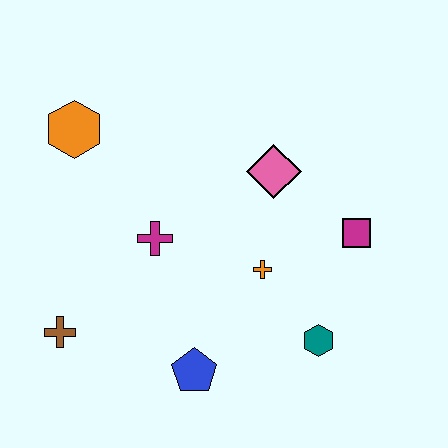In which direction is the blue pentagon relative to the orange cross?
The blue pentagon is below the orange cross.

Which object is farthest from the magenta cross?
The magenta square is farthest from the magenta cross.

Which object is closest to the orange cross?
The teal hexagon is closest to the orange cross.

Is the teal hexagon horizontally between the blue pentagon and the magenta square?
Yes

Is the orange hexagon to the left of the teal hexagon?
Yes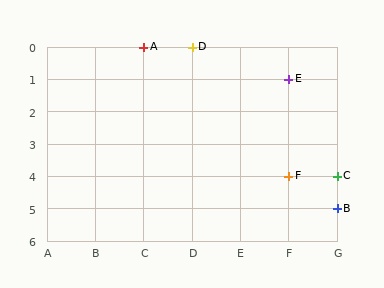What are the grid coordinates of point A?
Point A is at grid coordinates (C, 0).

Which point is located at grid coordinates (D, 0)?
Point D is at (D, 0).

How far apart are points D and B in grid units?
Points D and B are 3 columns and 5 rows apart (about 5.8 grid units diagonally).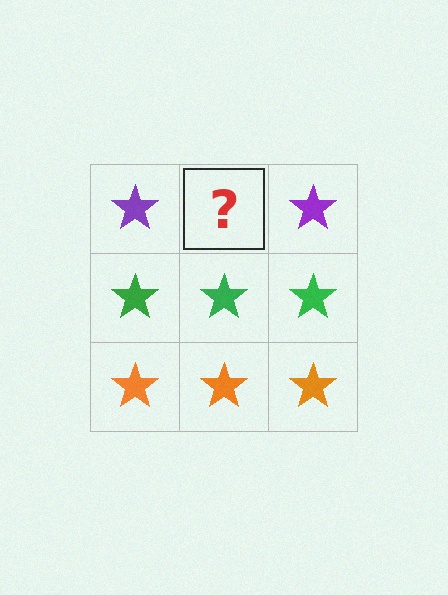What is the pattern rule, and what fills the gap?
The rule is that each row has a consistent color. The gap should be filled with a purple star.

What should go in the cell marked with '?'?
The missing cell should contain a purple star.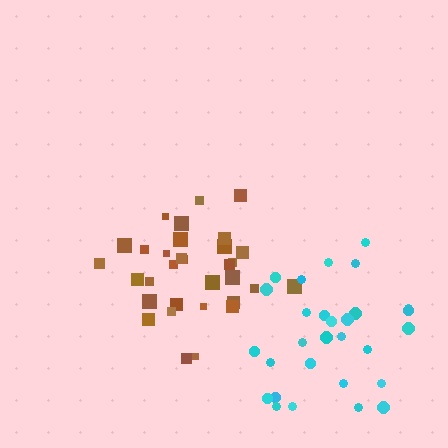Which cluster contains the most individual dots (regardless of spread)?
Brown (32).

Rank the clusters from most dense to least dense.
brown, cyan.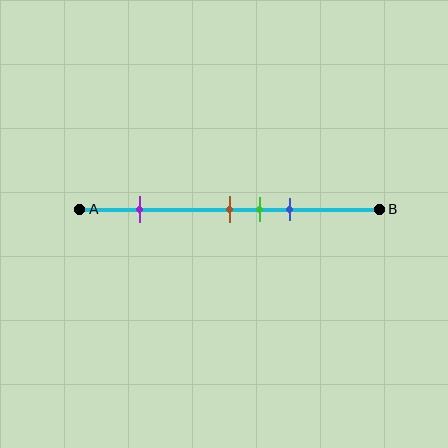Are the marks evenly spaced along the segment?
No, the marks are not evenly spaced.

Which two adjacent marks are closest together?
The brown and green marks are the closest adjacent pair.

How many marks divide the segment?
There are 4 marks dividing the segment.